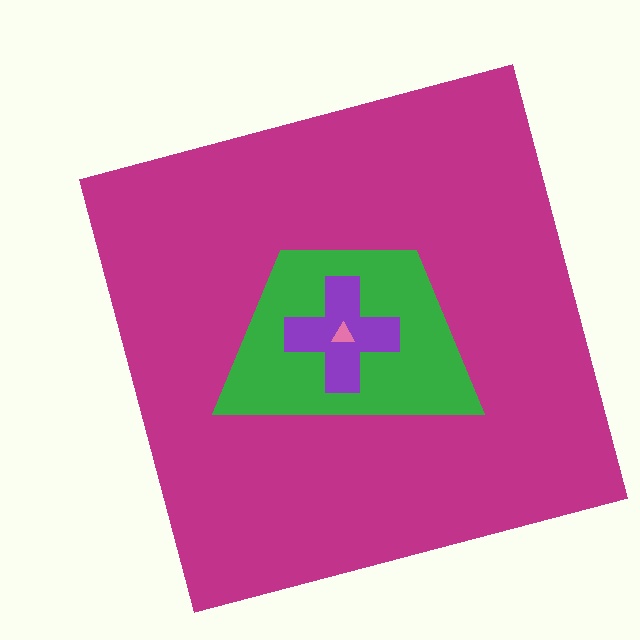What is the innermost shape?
The pink triangle.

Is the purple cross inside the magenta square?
Yes.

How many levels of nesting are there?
4.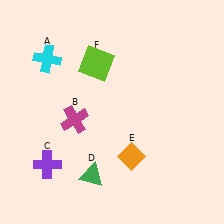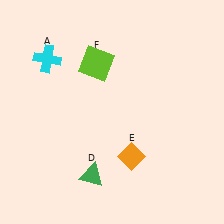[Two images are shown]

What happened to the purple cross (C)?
The purple cross (C) was removed in Image 2. It was in the bottom-left area of Image 1.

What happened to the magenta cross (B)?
The magenta cross (B) was removed in Image 2. It was in the bottom-left area of Image 1.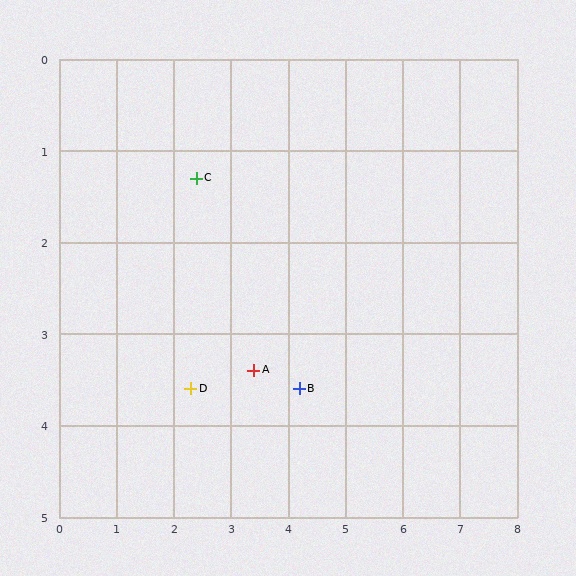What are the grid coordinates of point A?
Point A is at approximately (3.4, 3.4).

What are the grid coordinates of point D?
Point D is at approximately (2.3, 3.6).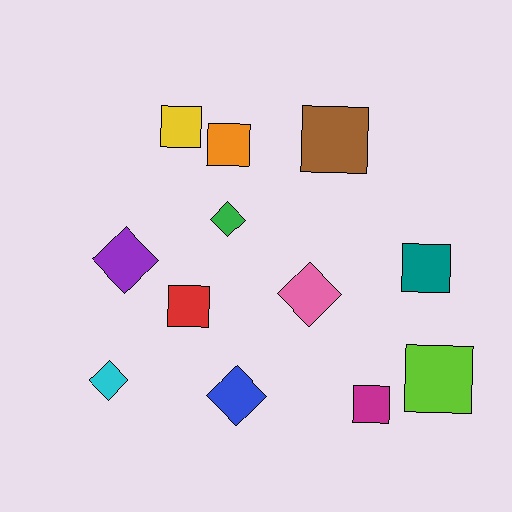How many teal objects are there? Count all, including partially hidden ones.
There is 1 teal object.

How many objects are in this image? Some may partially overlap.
There are 12 objects.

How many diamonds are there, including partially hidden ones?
There are 5 diamonds.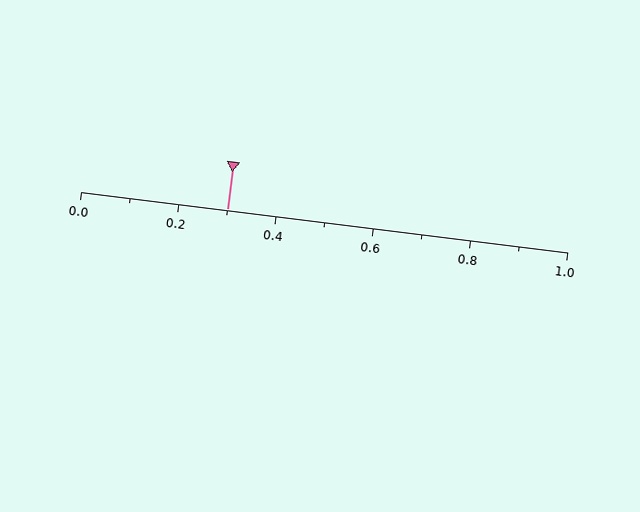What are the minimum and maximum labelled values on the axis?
The axis runs from 0.0 to 1.0.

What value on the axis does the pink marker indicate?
The marker indicates approximately 0.3.